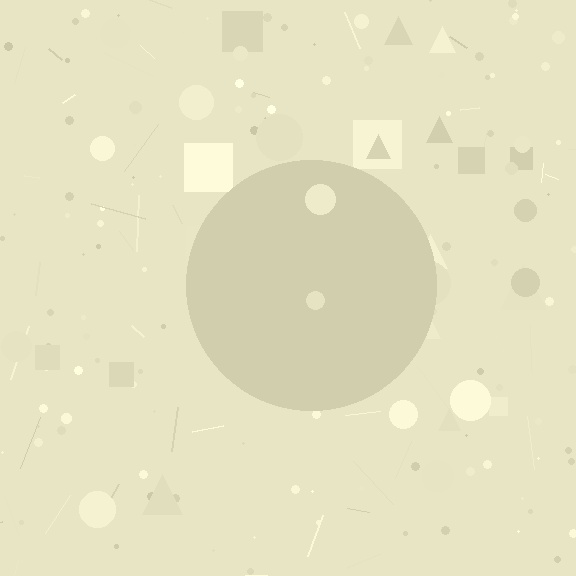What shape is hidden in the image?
A circle is hidden in the image.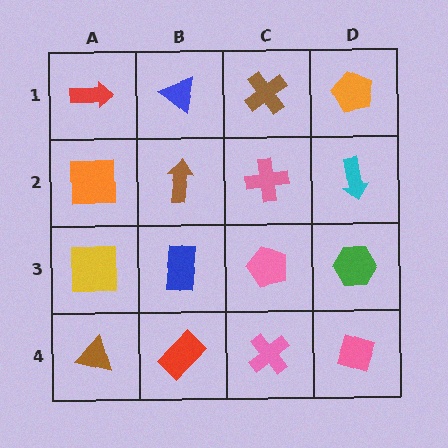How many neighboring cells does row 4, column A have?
2.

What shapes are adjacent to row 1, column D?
A cyan arrow (row 2, column D), a brown cross (row 1, column C).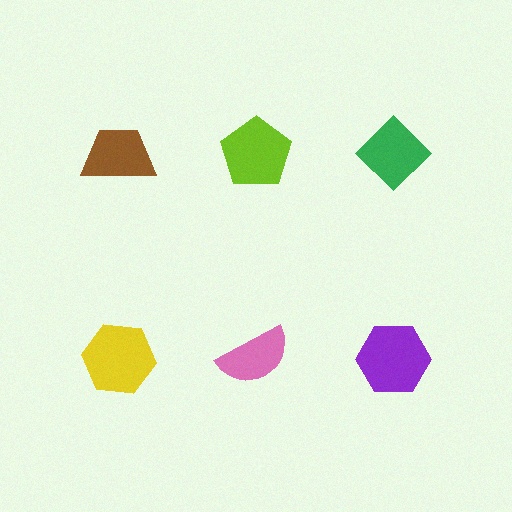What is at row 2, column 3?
A purple hexagon.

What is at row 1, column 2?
A lime pentagon.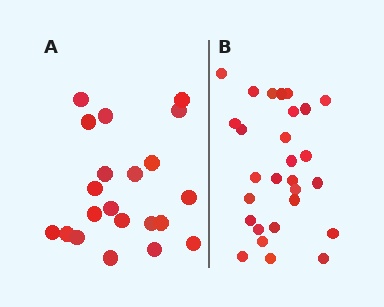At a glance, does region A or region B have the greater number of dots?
Region B (the right region) has more dots.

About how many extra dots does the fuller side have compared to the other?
Region B has roughly 8 or so more dots than region A.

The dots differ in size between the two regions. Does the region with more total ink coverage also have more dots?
No. Region A has more total ink coverage because its dots are larger, but region B actually contains more individual dots. Total area can be misleading — the number of items is what matters here.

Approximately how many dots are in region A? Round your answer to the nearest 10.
About 20 dots. (The exact count is 21, which rounds to 20.)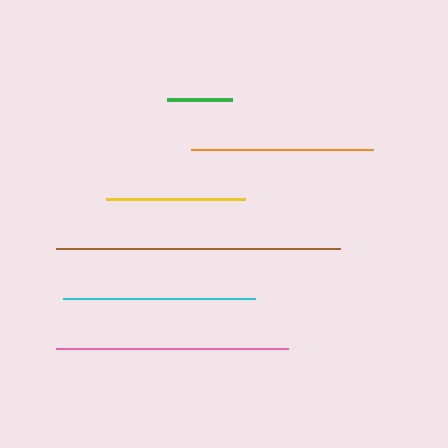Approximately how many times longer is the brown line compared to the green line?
The brown line is approximately 4.4 times the length of the green line.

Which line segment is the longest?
The brown line is the longest at approximately 284 pixels.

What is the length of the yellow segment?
The yellow segment is approximately 139 pixels long.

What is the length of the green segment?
The green segment is approximately 65 pixels long.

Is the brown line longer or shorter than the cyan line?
The brown line is longer than the cyan line.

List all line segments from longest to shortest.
From longest to shortest: brown, pink, cyan, orange, yellow, green.